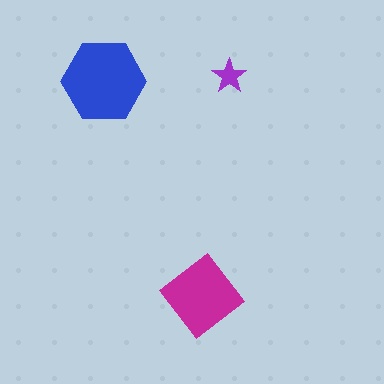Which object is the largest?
The blue hexagon.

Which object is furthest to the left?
The blue hexagon is leftmost.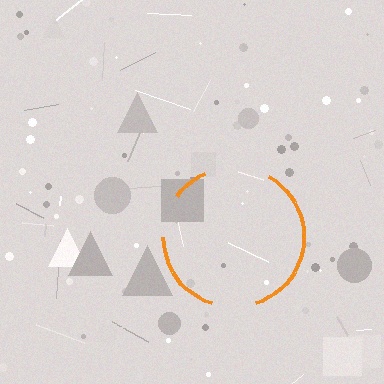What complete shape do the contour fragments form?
The contour fragments form a circle.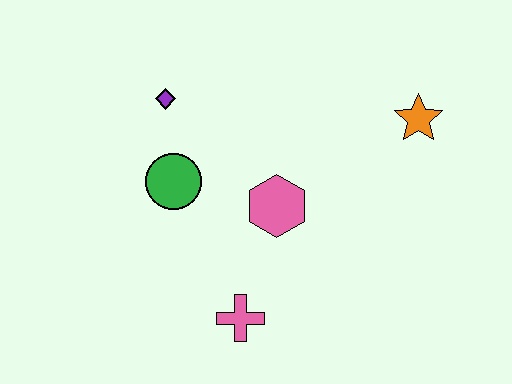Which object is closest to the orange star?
The pink hexagon is closest to the orange star.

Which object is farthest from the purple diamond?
The orange star is farthest from the purple diamond.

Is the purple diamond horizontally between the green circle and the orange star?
No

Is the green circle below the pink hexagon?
No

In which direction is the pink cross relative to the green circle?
The pink cross is below the green circle.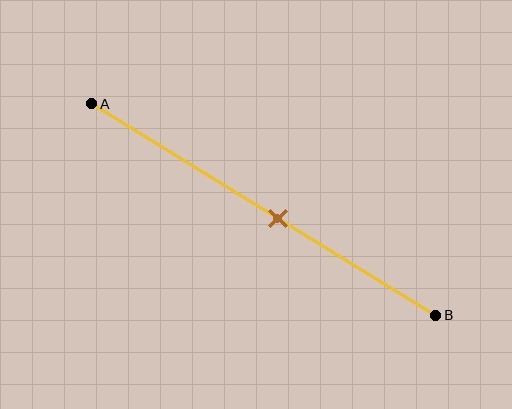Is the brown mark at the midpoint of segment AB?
No, the mark is at about 55% from A, not at the 50% midpoint.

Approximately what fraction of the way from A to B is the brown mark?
The brown mark is approximately 55% of the way from A to B.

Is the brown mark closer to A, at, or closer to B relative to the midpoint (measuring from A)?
The brown mark is closer to point B than the midpoint of segment AB.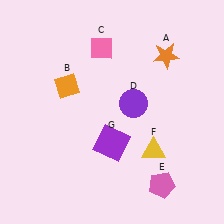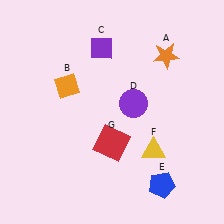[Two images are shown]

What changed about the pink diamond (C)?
In Image 1, C is pink. In Image 2, it changed to purple.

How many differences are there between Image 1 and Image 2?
There are 3 differences between the two images.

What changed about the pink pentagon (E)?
In Image 1, E is pink. In Image 2, it changed to blue.